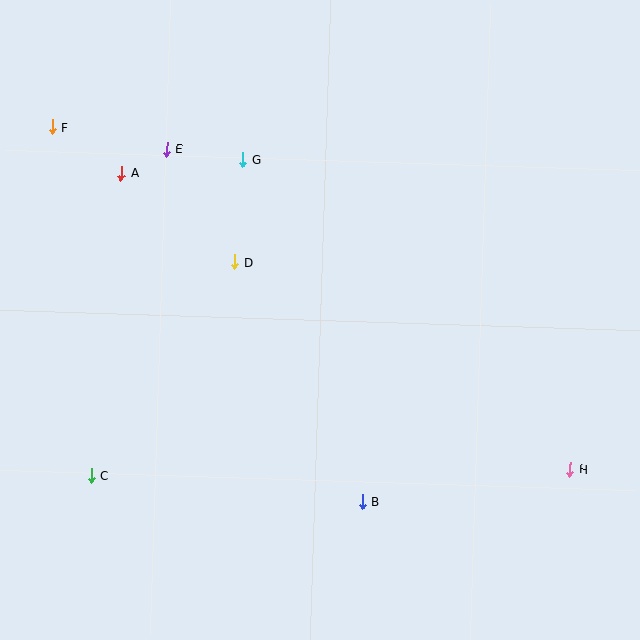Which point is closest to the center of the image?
Point D at (235, 262) is closest to the center.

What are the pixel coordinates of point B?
Point B is at (363, 502).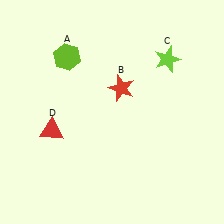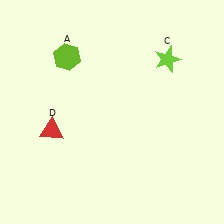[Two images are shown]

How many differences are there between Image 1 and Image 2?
There is 1 difference between the two images.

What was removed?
The red star (B) was removed in Image 2.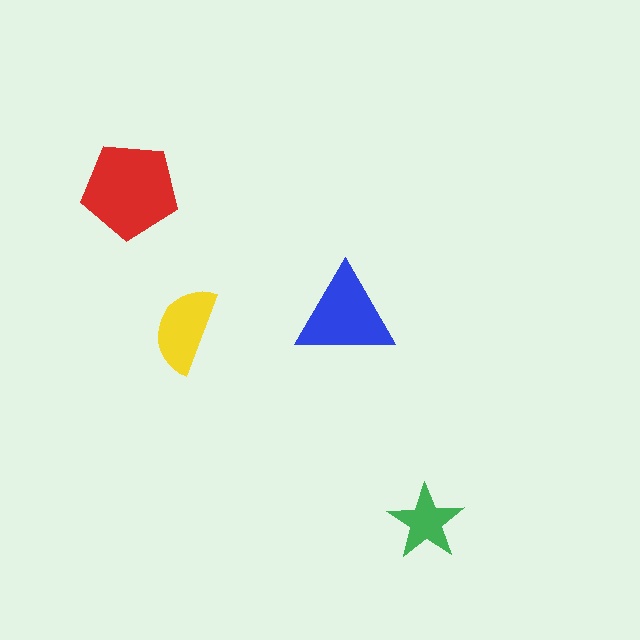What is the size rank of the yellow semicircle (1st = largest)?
3rd.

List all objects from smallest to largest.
The green star, the yellow semicircle, the blue triangle, the red pentagon.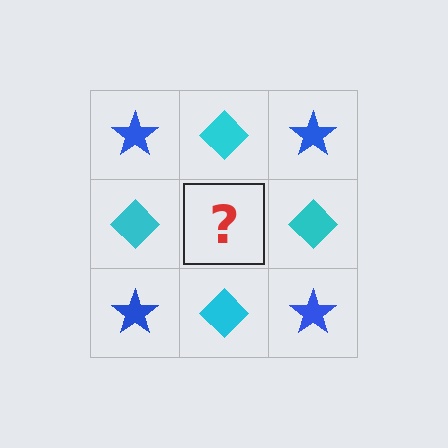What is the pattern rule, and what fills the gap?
The rule is that it alternates blue star and cyan diamond in a checkerboard pattern. The gap should be filled with a blue star.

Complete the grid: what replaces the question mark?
The question mark should be replaced with a blue star.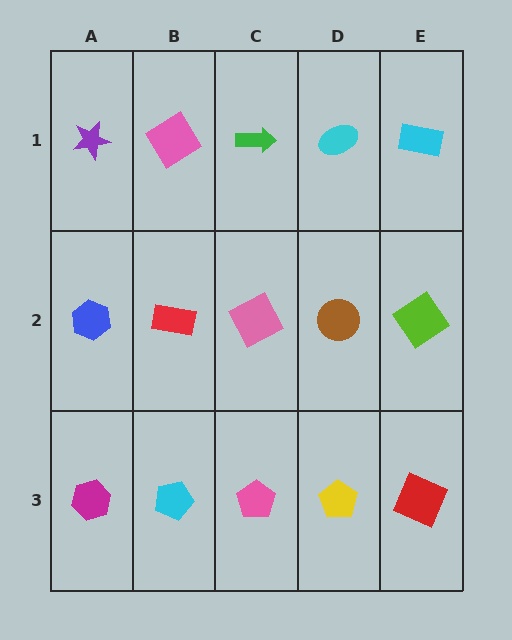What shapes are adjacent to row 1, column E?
A lime diamond (row 2, column E), a cyan ellipse (row 1, column D).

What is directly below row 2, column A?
A magenta hexagon.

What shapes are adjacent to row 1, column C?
A pink square (row 2, column C), a pink diamond (row 1, column B), a cyan ellipse (row 1, column D).